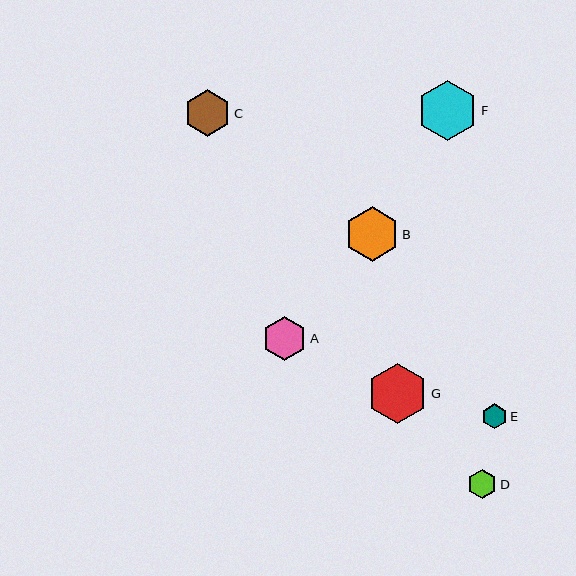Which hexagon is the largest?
Hexagon F is the largest with a size of approximately 60 pixels.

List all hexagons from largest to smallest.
From largest to smallest: F, G, B, C, A, D, E.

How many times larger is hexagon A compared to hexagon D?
Hexagon A is approximately 1.5 times the size of hexagon D.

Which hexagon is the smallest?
Hexagon E is the smallest with a size of approximately 25 pixels.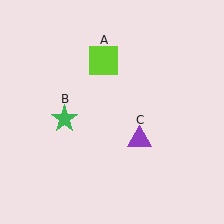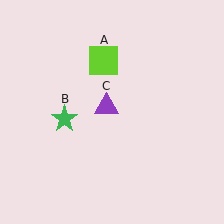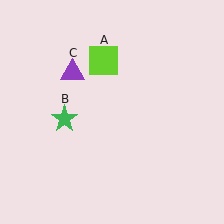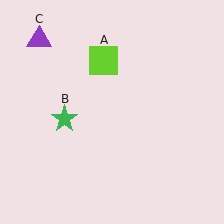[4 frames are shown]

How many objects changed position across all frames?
1 object changed position: purple triangle (object C).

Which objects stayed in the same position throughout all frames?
Lime square (object A) and green star (object B) remained stationary.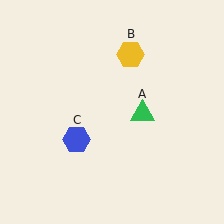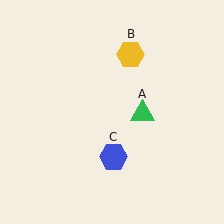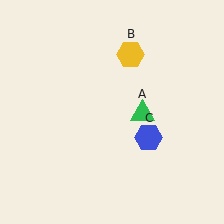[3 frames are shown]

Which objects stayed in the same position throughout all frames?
Green triangle (object A) and yellow hexagon (object B) remained stationary.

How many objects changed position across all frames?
1 object changed position: blue hexagon (object C).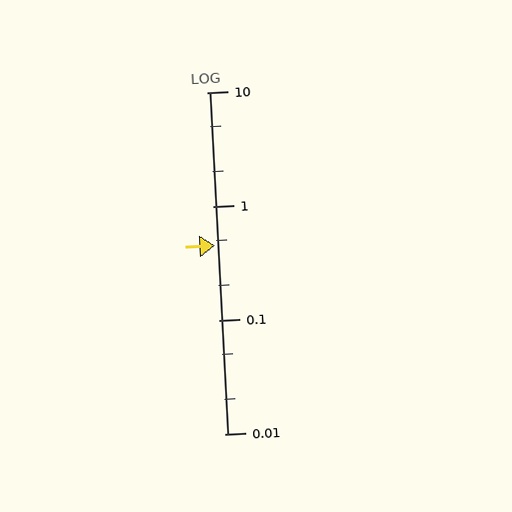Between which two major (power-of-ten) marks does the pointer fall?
The pointer is between 0.1 and 1.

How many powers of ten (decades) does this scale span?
The scale spans 3 decades, from 0.01 to 10.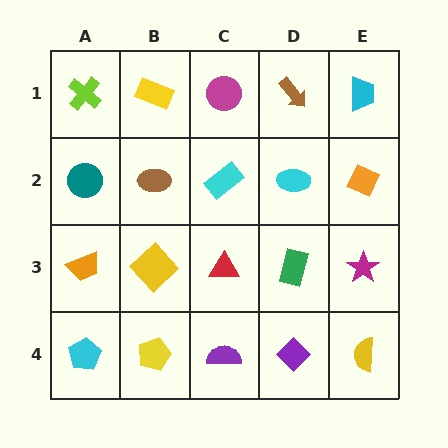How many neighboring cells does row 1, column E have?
2.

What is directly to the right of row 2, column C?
A cyan ellipse.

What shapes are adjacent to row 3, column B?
A brown ellipse (row 2, column B), a yellow pentagon (row 4, column B), an orange trapezoid (row 3, column A), a red triangle (row 3, column C).